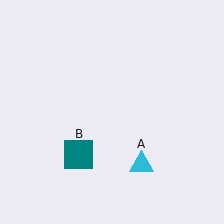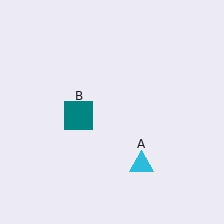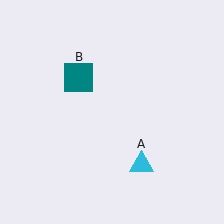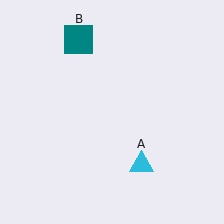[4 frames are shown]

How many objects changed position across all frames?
1 object changed position: teal square (object B).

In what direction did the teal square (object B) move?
The teal square (object B) moved up.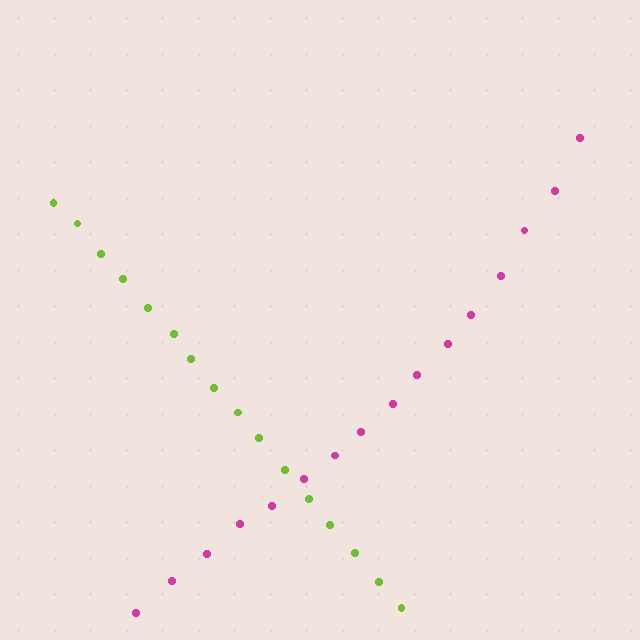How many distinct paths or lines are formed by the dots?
There are 2 distinct paths.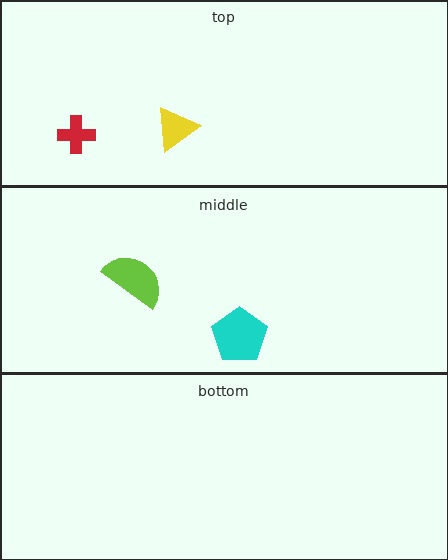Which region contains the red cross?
The top region.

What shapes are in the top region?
The red cross, the yellow triangle.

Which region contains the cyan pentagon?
The middle region.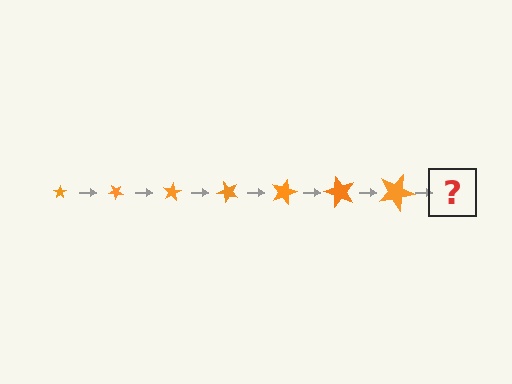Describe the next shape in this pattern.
It should be a star, larger than the previous one and rotated 280 degrees from the start.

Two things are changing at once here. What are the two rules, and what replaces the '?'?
The two rules are that the star grows larger each step and it rotates 40 degrees each step. The '?' should be a star, larger than the previous one and rotated 280 degrees from the start.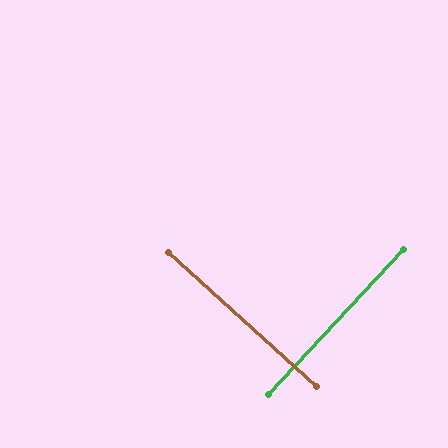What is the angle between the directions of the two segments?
Approximately 90 degrees.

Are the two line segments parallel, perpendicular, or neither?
Perpendicular — they meet at approximately 90°.